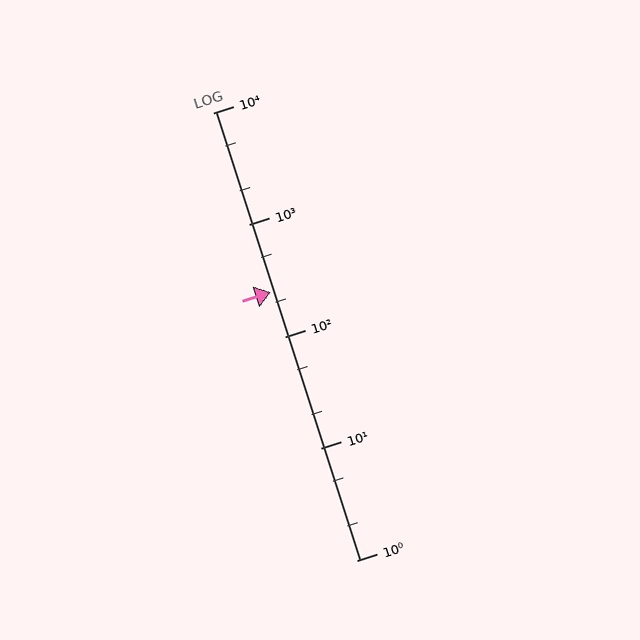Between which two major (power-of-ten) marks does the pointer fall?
The pointer is between 100 and 1000.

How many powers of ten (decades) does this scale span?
The scale spans 4 decades, from 1 to 10000.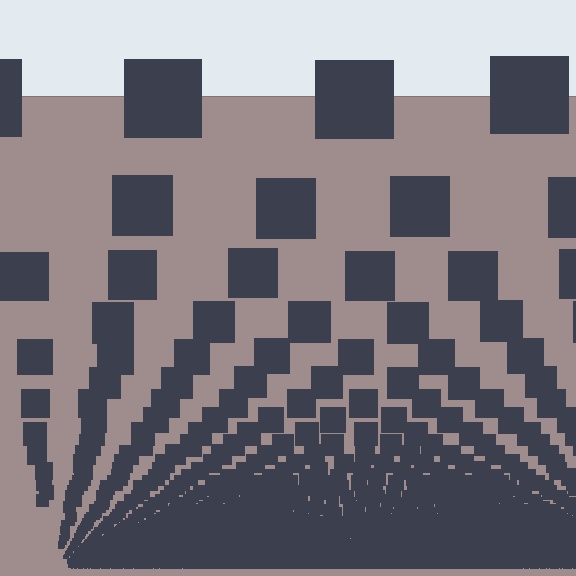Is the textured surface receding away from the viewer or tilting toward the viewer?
The surface appears to tilt toward the viewer. Texture elements get larger and sparser toward the top.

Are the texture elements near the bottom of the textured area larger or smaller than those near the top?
Smaller. The gradient is inverted — elements near the bottom are smaller and denser.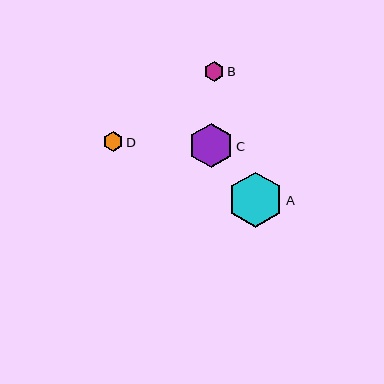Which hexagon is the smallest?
Hexagon B is the smallest with a size of approximately 20 pixels.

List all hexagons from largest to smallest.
From largest to smallest: A, C, D, B.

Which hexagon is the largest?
Hexagon A is the largest with a size of approximately 55 pixels.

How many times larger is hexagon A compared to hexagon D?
Hexagon A is approximately 2.8 times the size of hexagon D.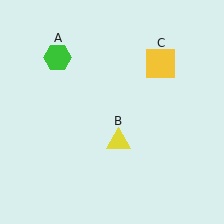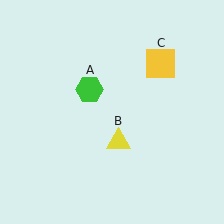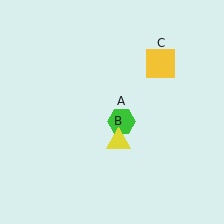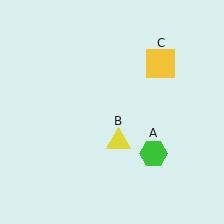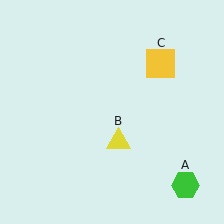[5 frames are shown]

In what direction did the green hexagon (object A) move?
The green hexagon (object A) moved down and to the right.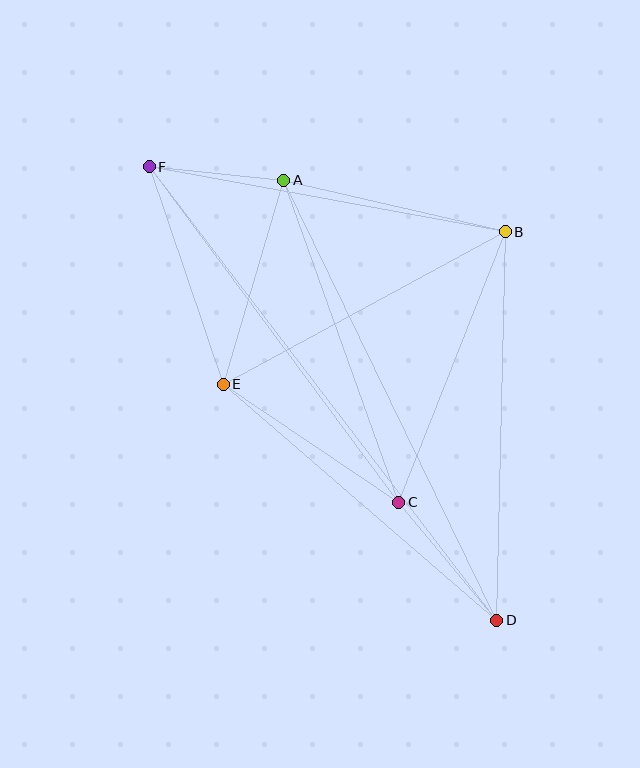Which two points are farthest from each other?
Points D and F are farthest from each other.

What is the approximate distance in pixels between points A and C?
The distance between A and C is approximately 342 pixels.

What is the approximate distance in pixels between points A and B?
The distance between A and B is approximately 227 pixels.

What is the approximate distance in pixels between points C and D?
The distance between C and D is approximately 154 pixels.